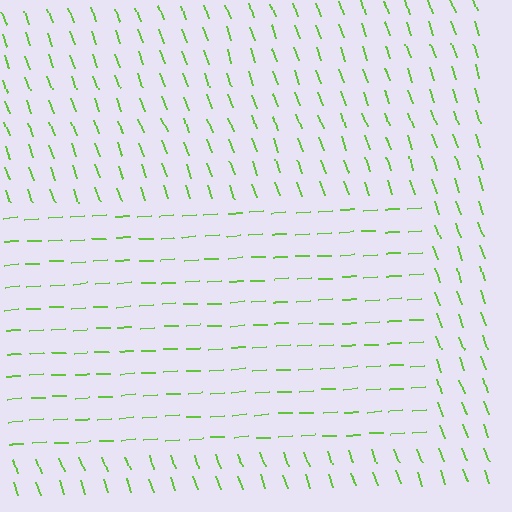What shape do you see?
I see a rectangle.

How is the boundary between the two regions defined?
The boundary is defined purely by a change in line orientation (approximately 74 degrees difference). All lines are the same color and thickness.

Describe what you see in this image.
The image is filled with small lime line segments. A rectangle region in the image has lines oriented differently from the surrounding lines, creating a visible texture boundary.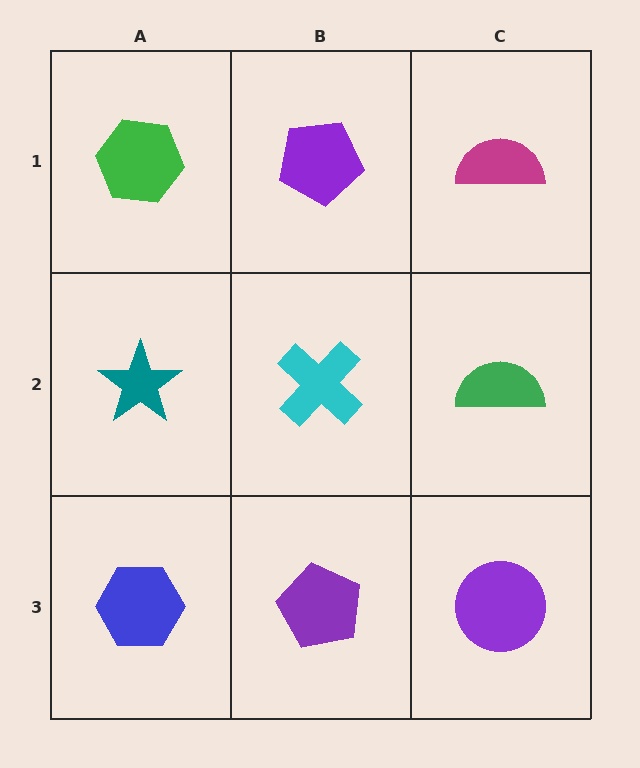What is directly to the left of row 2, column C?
A cyan cross.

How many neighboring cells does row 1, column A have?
2.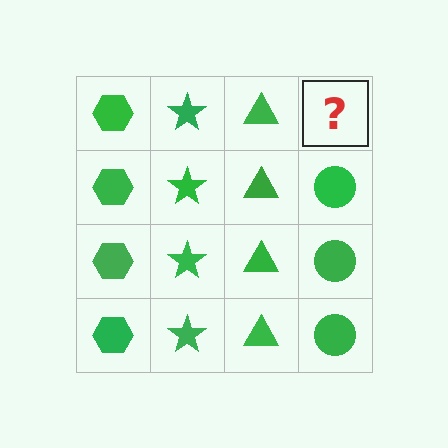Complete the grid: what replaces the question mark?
The question mark should be replaced with a green circle.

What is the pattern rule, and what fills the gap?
The rule is that each column has a consistent shape. The gap should be filled with a green circle.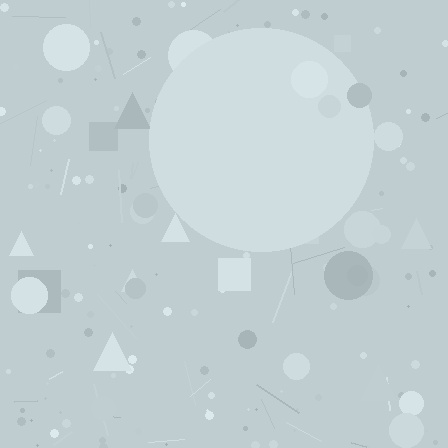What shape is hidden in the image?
A circle is hidden in the image.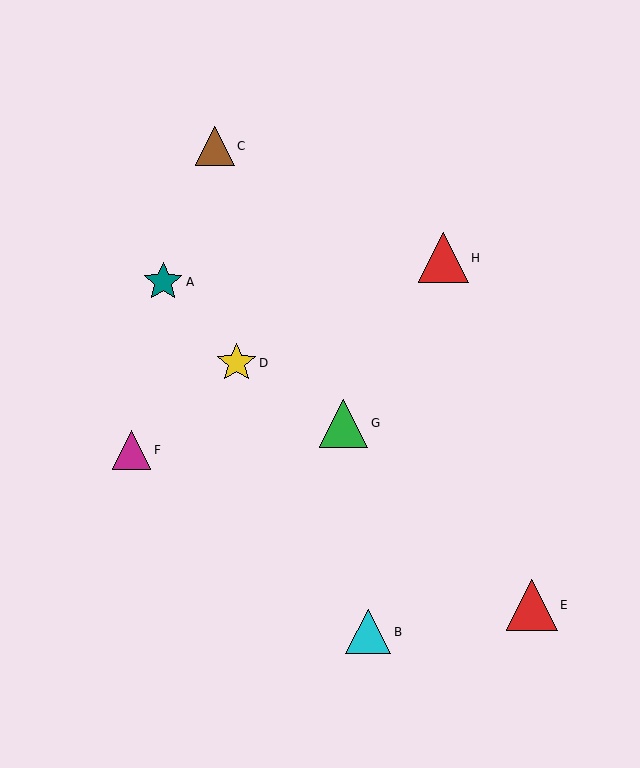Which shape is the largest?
The red triangle (labeled E) is the largest.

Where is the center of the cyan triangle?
The center of the cyan triangle is at (368, 632).